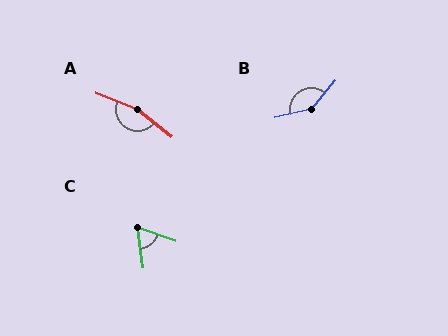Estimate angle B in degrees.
Approximately 143 degrees.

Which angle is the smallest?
C, at approximately 62 degrees.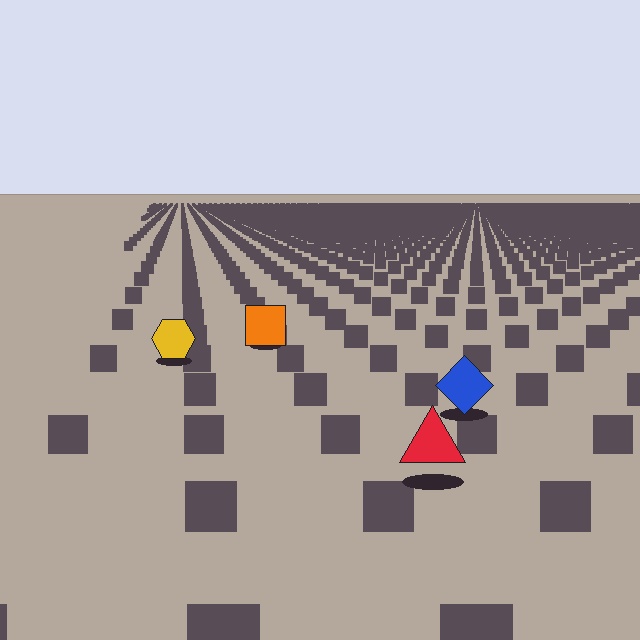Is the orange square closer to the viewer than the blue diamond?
No. The blue diamond is closer — you can tell from the texture gradient: the ground texture is coarser near it.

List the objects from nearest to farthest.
From nearest to farthest: the red triangle, the blue diamond, the yellow hexagon, the orange square.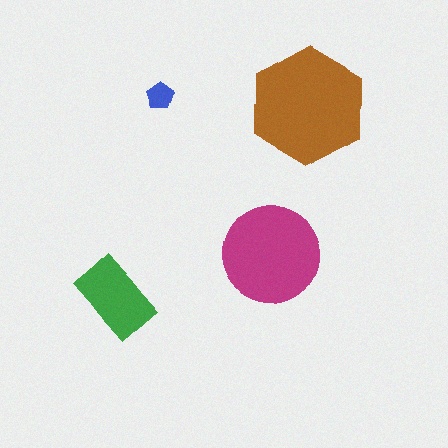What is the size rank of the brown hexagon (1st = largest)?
1st.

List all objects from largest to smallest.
The brown hexagon, the magenta circle, the green rectangle, the blue pentagon.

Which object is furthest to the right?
The brown hexagon is rightmost.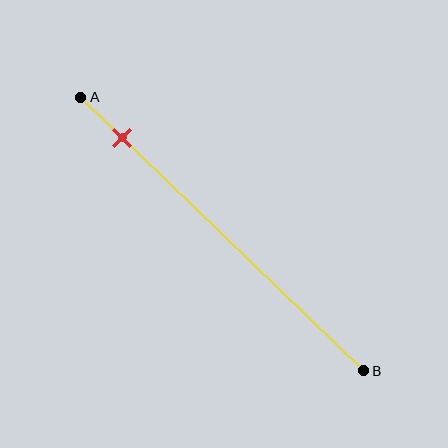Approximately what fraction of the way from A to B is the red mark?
The red mark is approximately 15% of the way from A to B.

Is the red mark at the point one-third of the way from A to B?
No, the mark is at about 15% from A, not at the 33% one-third point.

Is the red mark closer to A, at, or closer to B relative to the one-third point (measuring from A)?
The red mark is closer to point A than the one-third point of segment AB.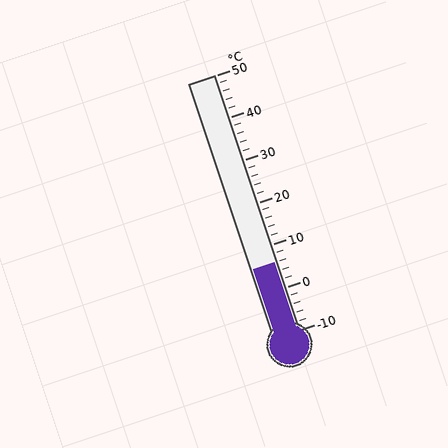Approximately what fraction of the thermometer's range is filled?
The thermometer is filled to approximately 25% of its range.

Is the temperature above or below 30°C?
The temperature is below 30°C.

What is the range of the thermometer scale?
The thermometer scale ranges from -10°C to 50°C.